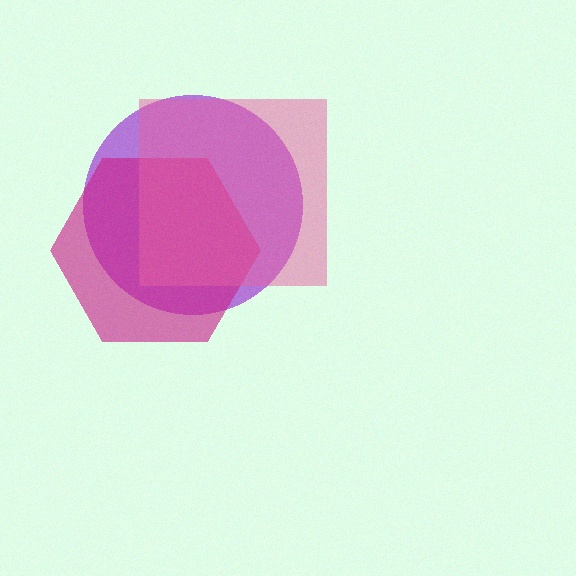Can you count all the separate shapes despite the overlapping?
Yes, there are 3 separate shapes.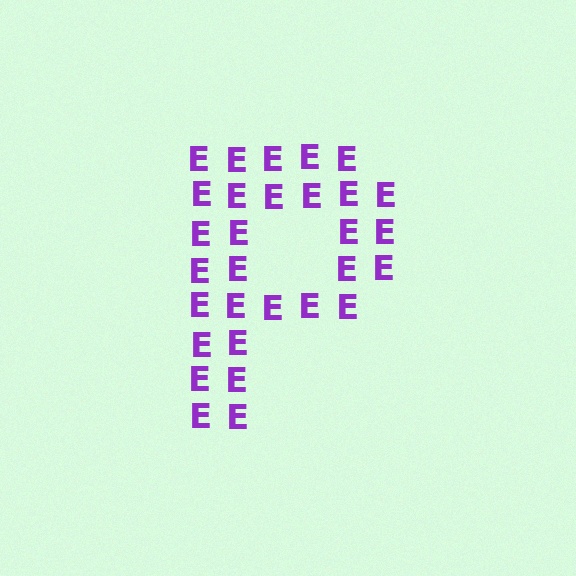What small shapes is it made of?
It is made of small letter E's.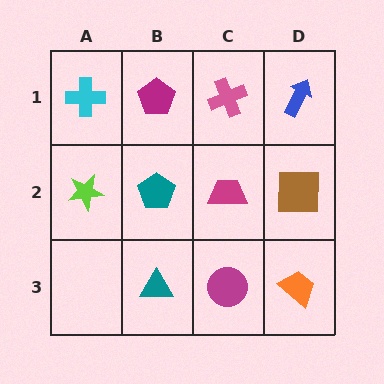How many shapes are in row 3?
3 shapes.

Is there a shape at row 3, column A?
No, that cell is empty.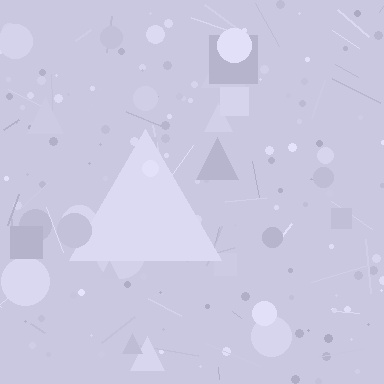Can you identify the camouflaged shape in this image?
The camouflaged shape is a triangle.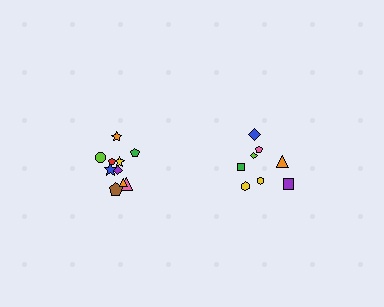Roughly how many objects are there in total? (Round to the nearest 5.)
Roughly 20 objects in total.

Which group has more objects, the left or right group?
The left group.